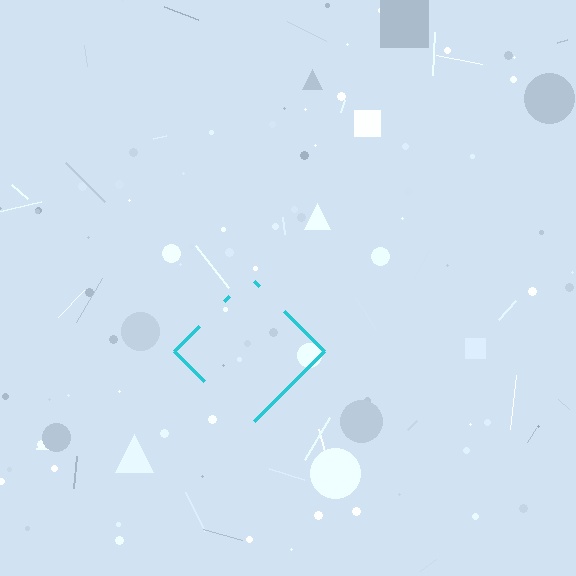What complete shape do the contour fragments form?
The contour fragments form a diamond.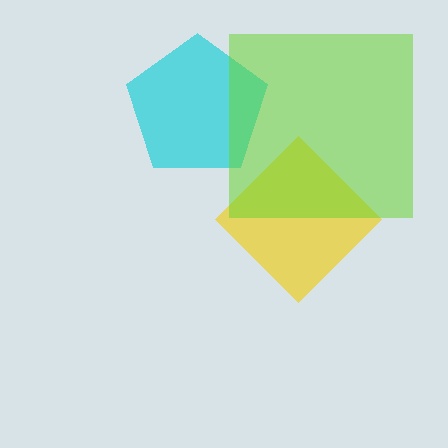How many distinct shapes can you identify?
There are 3 distinct shapes: a yellow diamond, a cyan pentagon, a lime square.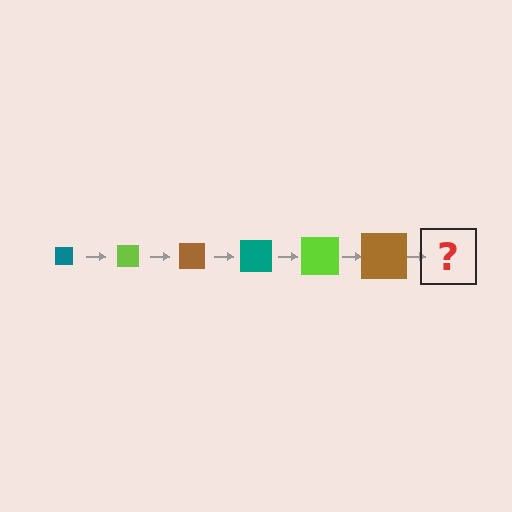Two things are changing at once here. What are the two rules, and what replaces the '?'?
The two rules are that the square grows larger each step and the color cycles through teal, lime, and brown. The '?' should be a teal square, larger than the previous one.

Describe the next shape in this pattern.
It should be a teal square, larger than the previous one.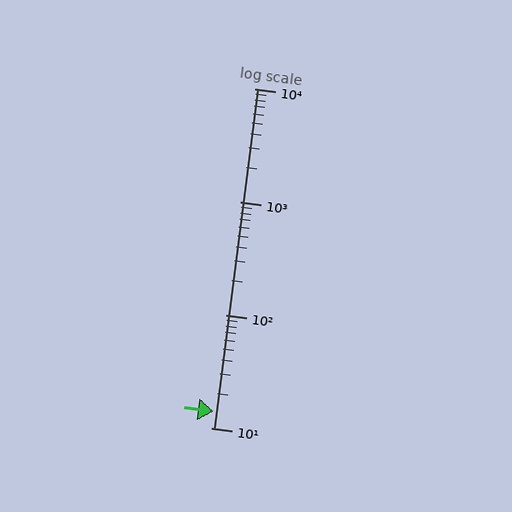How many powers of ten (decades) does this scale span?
The scale spans 3 decades, from 10 to 10000.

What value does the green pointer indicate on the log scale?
The pointer indicates approximately 14.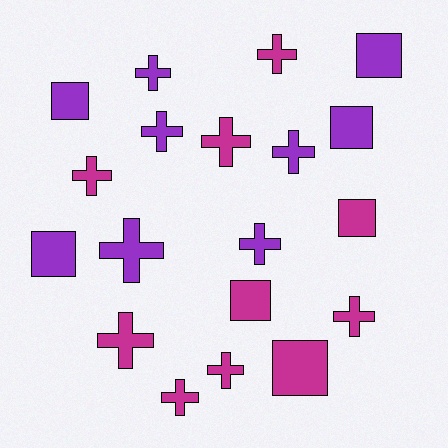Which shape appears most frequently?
Cross, with 12 objects.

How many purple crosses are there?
There are 5 purple crosses.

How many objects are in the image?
There are 19 objects.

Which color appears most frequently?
Magenta, with 10 objects.